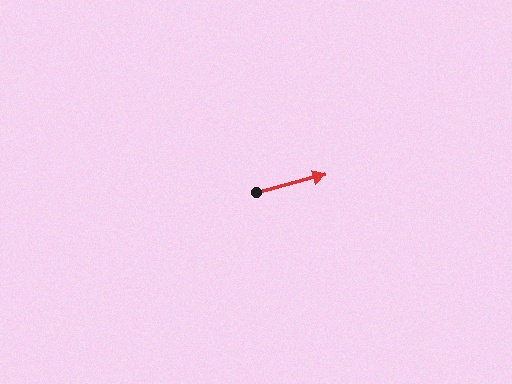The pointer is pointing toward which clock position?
Roughly 3 o'clock.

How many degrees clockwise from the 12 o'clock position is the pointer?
Approximately 75 degrees.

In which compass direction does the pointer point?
East.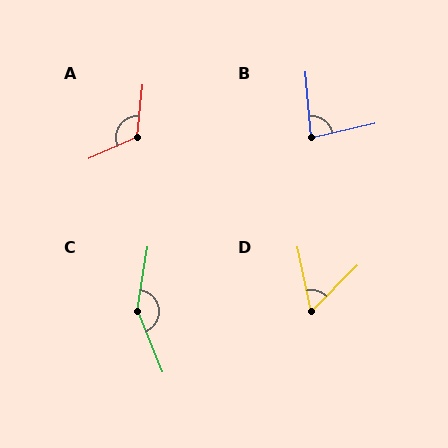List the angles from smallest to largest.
D (57°), B (83°), A (121°), C (149°).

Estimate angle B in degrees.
Approximately 83 degrees.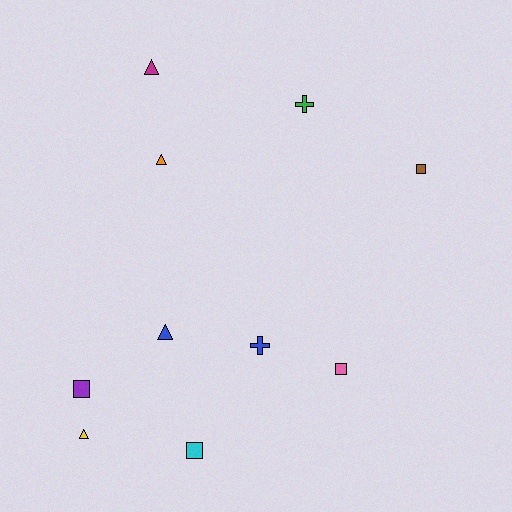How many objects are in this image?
There are 10 objects.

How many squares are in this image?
There are 4 squares.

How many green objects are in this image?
There is 1 green object.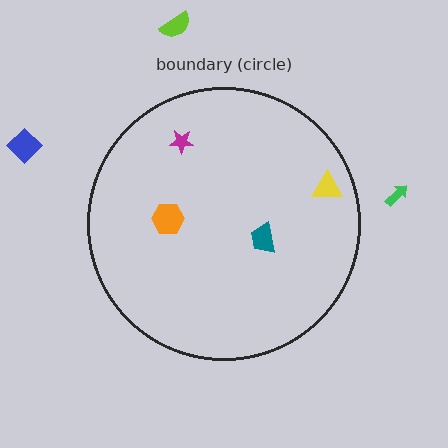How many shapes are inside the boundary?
4 inside, 3 outside.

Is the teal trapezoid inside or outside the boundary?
Inside.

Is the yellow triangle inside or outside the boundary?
Inside.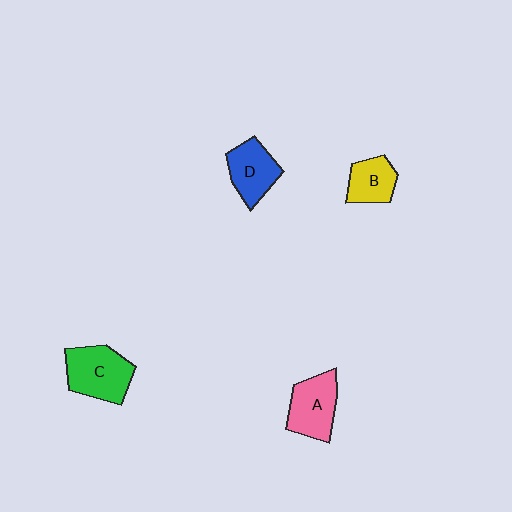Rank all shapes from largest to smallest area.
From largest to smallest: C (green), A (pink), D (blue), B (yellow).